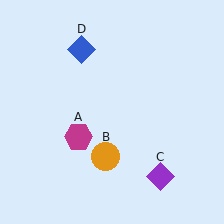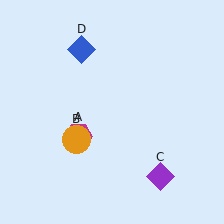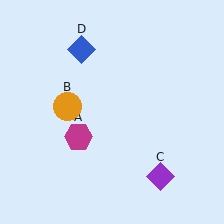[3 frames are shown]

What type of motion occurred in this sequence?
The orange circle (object B) rotated clockwise around the center of the scene.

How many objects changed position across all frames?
1 object changed position: orange circle (object B).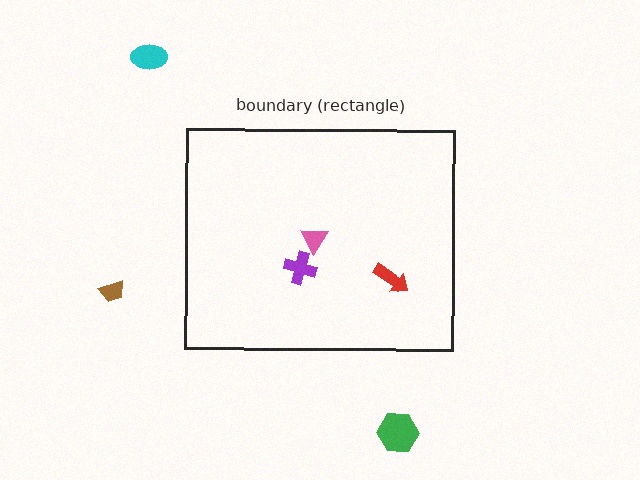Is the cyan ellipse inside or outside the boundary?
Outside.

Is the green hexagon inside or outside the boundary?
Outside.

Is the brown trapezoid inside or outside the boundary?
Outside.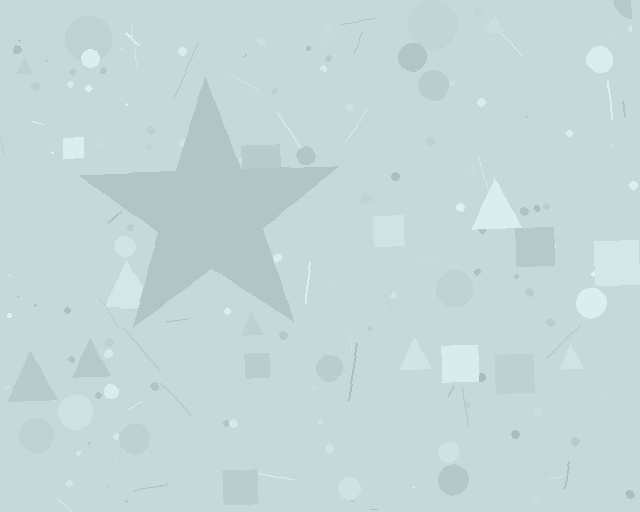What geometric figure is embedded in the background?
A star is embedded in the background.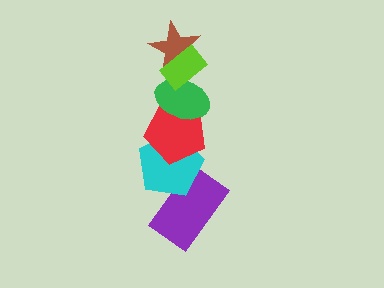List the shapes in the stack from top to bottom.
From top to bottom: the lime rectangle, the brown star, the green ellipse, the red pentagon, the cyan pentagon, the purple rectangle.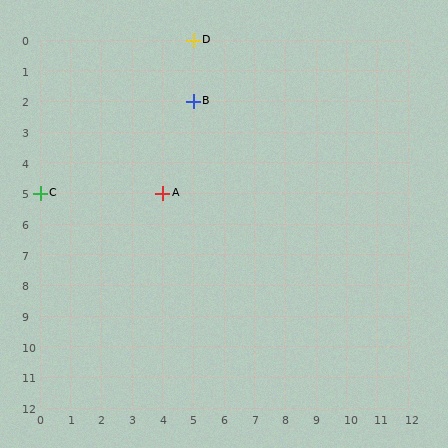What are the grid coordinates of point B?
Point B is at grid coordinates (5, 2).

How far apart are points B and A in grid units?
Points B and A are 1 column and 3 rows apart (about 3.2 grid units diagonally).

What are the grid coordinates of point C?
Point C is at grid coordinates (0, 5).